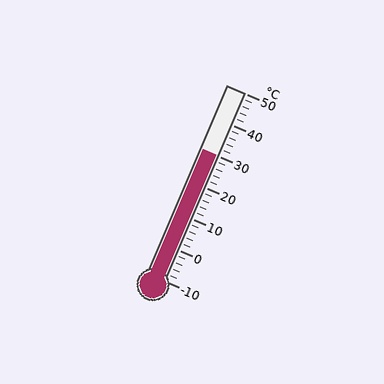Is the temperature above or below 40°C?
The temperature is below 40°C.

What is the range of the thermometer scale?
The thermometer scale ranges from -10°C to 50°C.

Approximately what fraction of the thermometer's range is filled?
The thermometer is filled to approximately 65% of its range.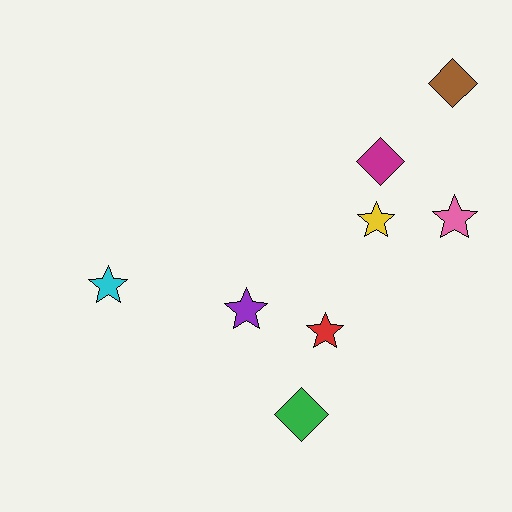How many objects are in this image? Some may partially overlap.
There are 8 objects.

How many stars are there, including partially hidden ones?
There are 5 stars.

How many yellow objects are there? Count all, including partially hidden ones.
There is 1 yellow object.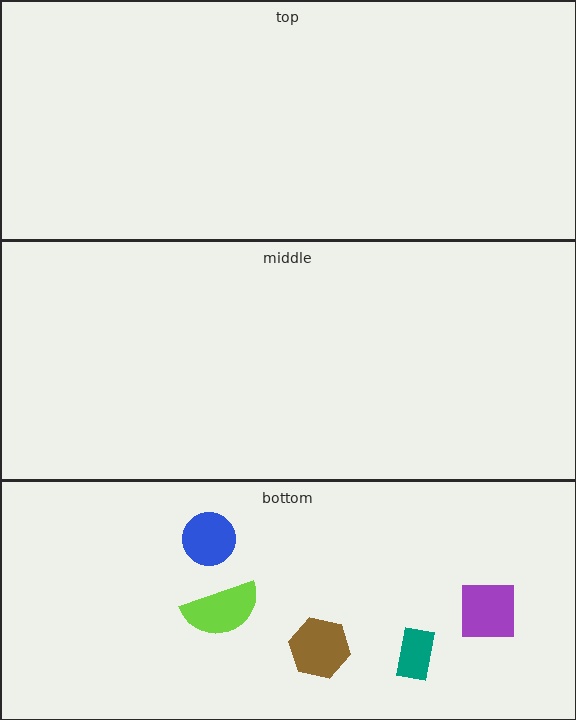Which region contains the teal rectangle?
The bottom region.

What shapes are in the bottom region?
The brown hexagon, the lime semicircle, the teal rectangle, the blue circle, the purple square.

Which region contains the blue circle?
The bottom region.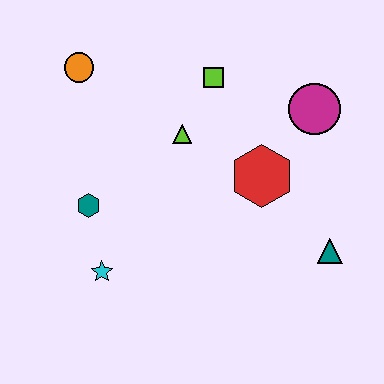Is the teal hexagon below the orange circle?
Yes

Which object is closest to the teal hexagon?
The cyan star is closest to the teal hexagon.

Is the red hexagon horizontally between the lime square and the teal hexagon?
No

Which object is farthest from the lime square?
The cyan star is farthest from the lime square.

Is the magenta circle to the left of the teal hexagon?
No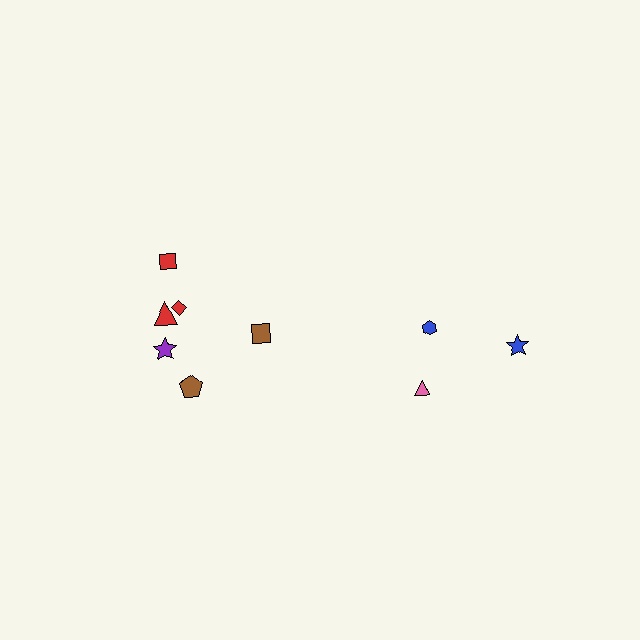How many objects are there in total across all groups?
There are 9 objects.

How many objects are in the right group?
There are 3 objects.